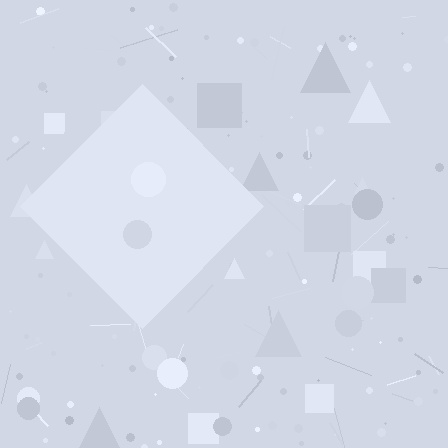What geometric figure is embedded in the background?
A diamond is embedded in the background.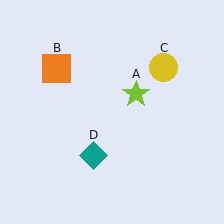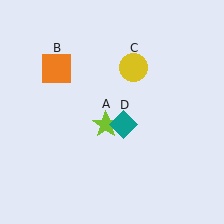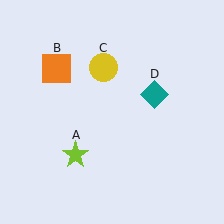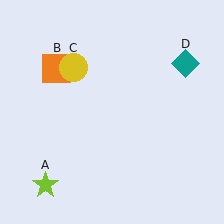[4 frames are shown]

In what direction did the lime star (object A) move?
The lime star (object A) moved down and to the left.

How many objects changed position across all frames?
3 objects changed position: lime star (object A), yellow circle (object C), teal diamond (object D).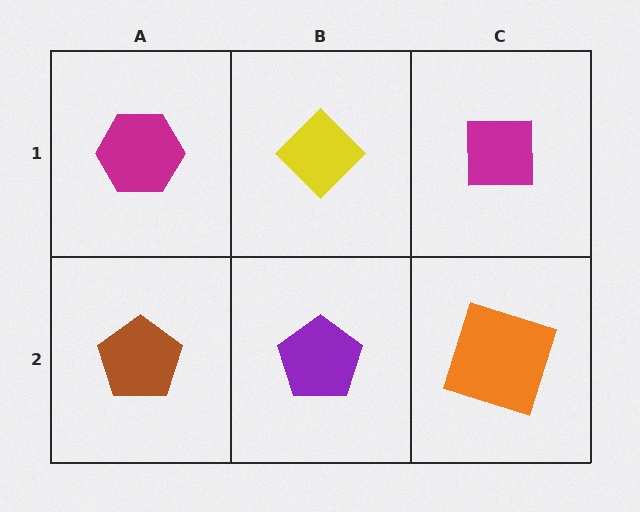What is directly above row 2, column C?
A magenta square.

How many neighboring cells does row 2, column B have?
3.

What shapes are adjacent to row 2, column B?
A yellow diamond (row 1, column B), a brown pentagon (row 2, column A), an orange square (row 2, column C).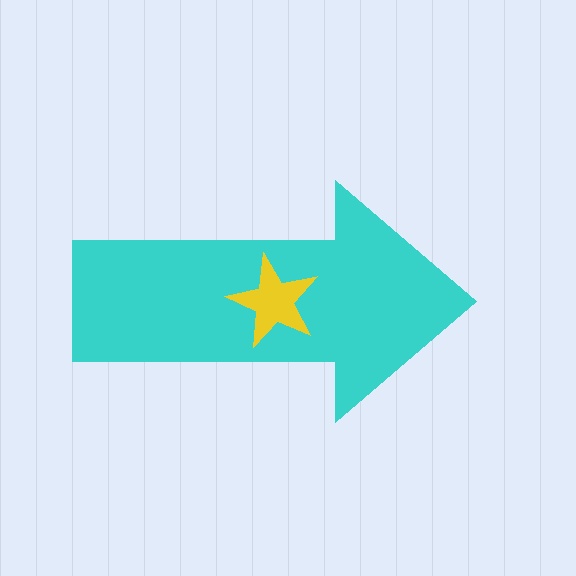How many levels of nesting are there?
2.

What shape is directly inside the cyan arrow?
The yellow star.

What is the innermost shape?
The yellow star.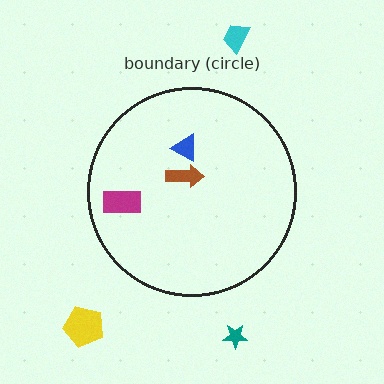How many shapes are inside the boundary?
3 inside, 3 outside.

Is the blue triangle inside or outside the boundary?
Inside.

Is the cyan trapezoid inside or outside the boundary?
Outside.